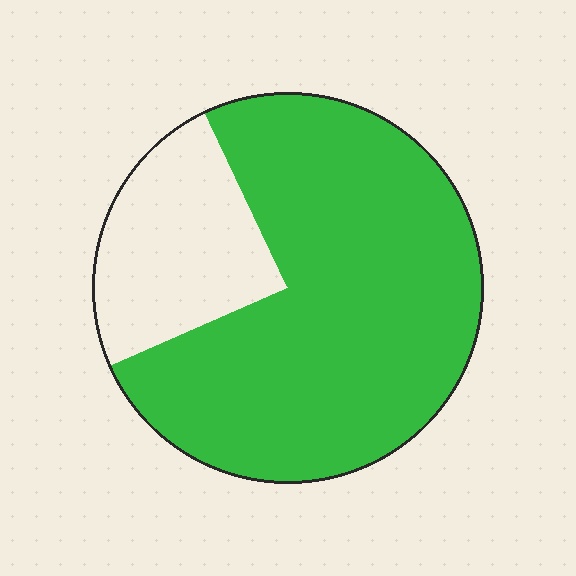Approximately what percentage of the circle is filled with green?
Approximately 75%.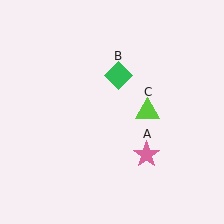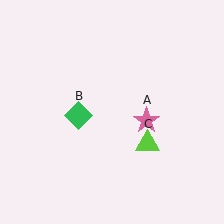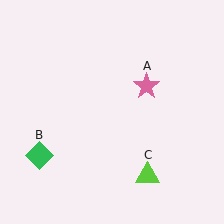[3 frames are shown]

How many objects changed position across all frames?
3 objects changed position: pink star (object A), green diamond (object B), lime triangle (object C).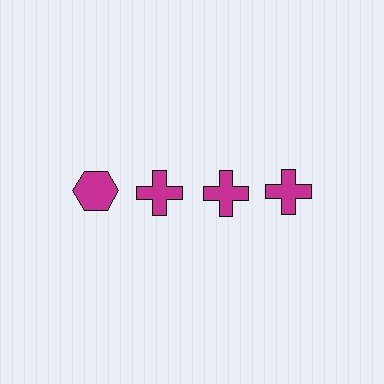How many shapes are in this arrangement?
There are 4 shapes arranged in a grid pattern.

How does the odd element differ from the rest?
It has a different shape: hexagon instead of cross.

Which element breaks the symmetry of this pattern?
The magenta hexagon in the top row, leftmost column breaks the symmetry. All other shapes are magenta crosses.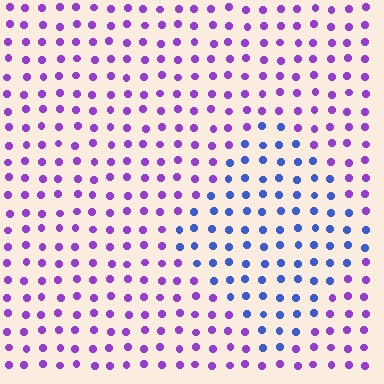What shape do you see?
I see a diamond.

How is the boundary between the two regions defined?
The boundary is defined purely by a slight shift in hue (about 49 degrees). Spacing, size, and orientation are identical on both sides.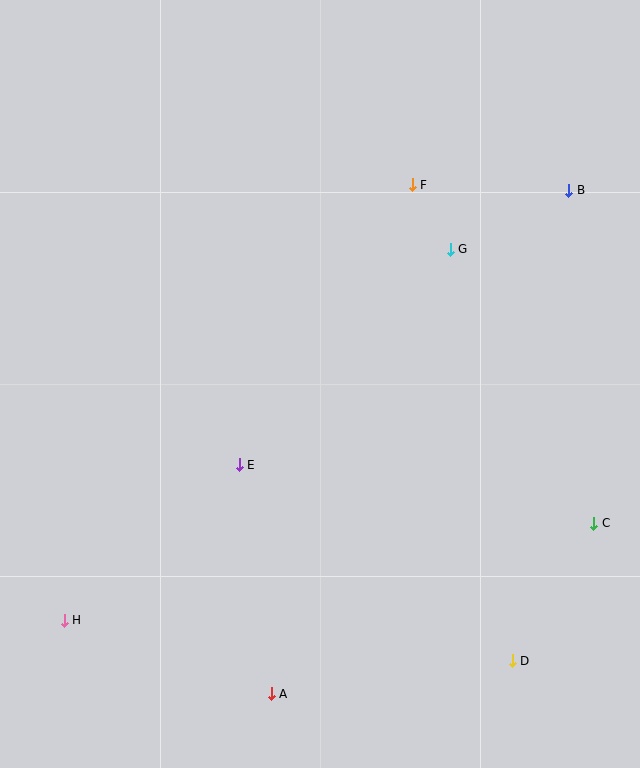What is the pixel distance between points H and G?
The distance between H and G is 535 pixels.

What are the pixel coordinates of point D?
Point D is at (512, 661).